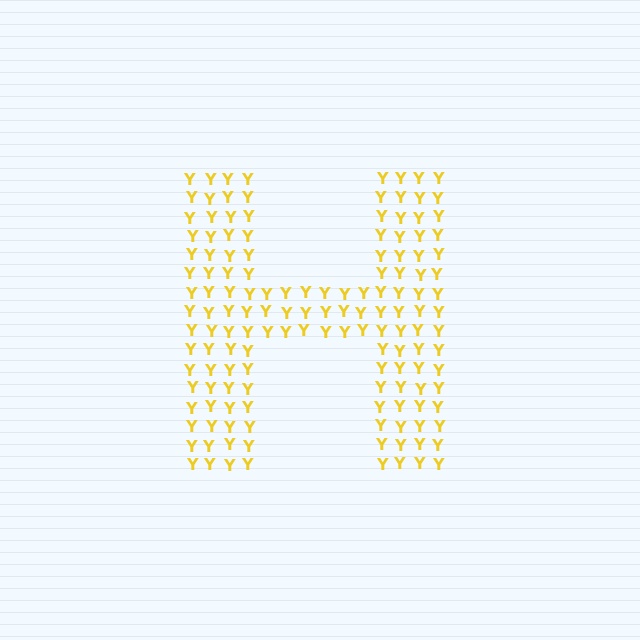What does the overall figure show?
The overall figure shows the letter H.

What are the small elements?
The small elements are letter Y's.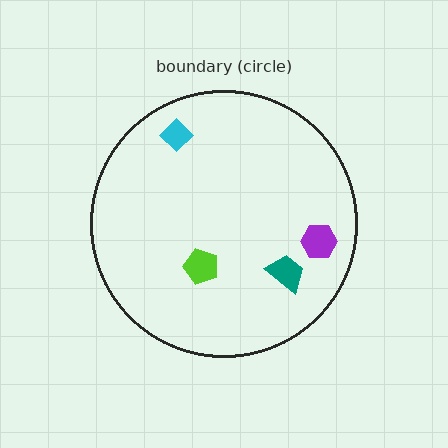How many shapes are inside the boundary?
4 inside, 0 outside.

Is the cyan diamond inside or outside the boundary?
Inside.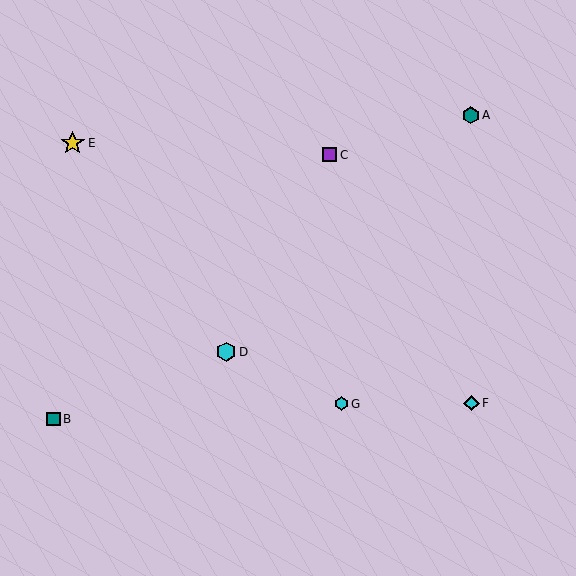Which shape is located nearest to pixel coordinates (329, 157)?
The purple square (labeled C) at (330, 155) is nearest to that location.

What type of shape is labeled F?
Shape F is a cyan diamond.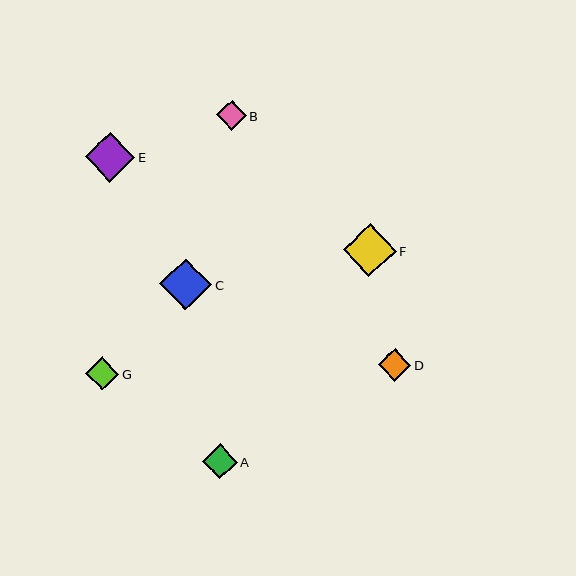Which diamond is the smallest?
Diamond B is the smallest with a size of approximately 30 pixels.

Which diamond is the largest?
Diamond F is the largest with a size of approximately 53 pixels.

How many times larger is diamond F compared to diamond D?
Diamond F is approximately 1.6 times the size of diamond D.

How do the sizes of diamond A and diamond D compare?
Diamond A and diamond D are approximately the same size.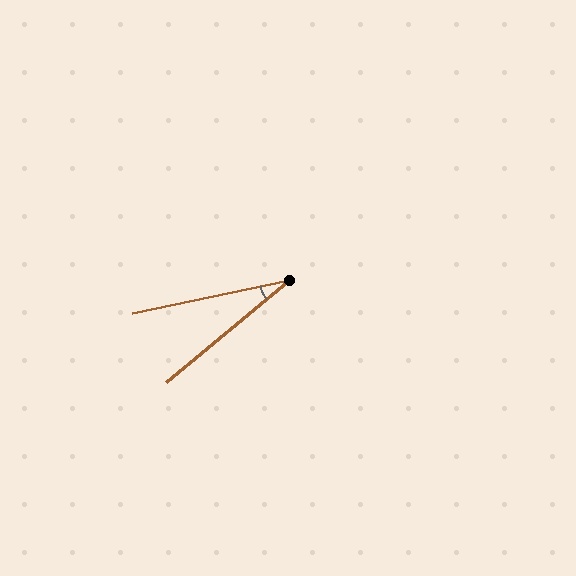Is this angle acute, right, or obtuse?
It is acute.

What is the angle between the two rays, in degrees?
Approximately 28 degrees.